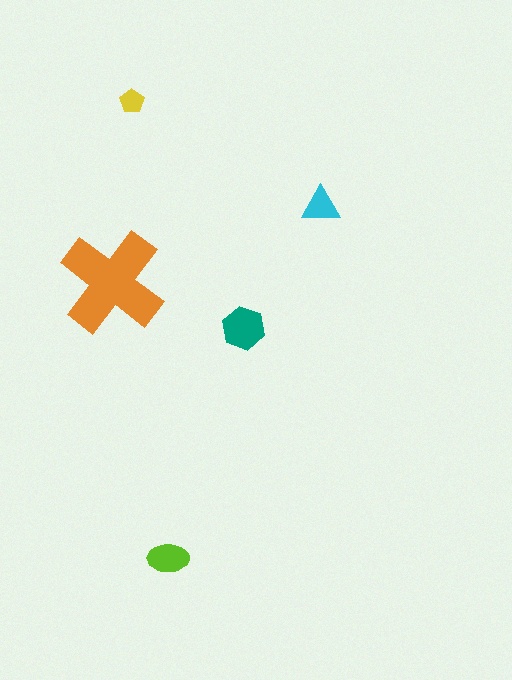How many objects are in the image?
There are 5 objects in the image.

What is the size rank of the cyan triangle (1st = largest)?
4th.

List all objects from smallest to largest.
The yellow pentagon, the cyan triangle, the lime ellipse, the teal hexagon, the orange cross.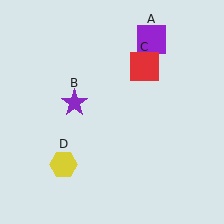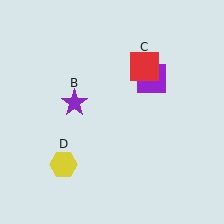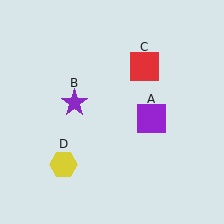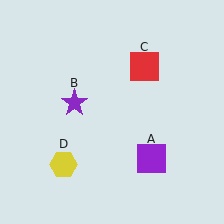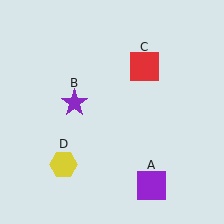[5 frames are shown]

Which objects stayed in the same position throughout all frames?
Purple star (object B) and red square (object C) and yellow hexagon (object D) remained stationary.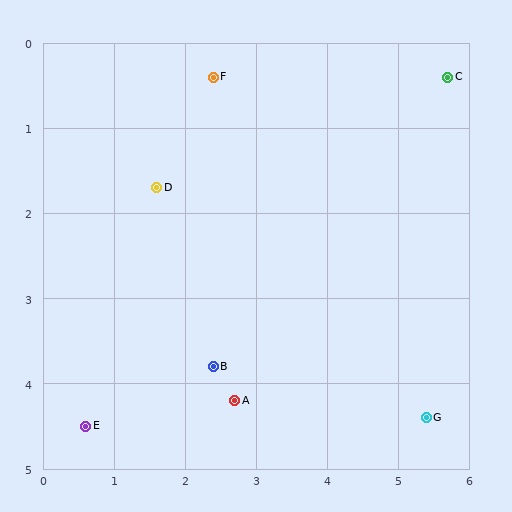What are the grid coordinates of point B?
Point B is at approximately (2.4, 3.8).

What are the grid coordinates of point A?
Point A is at approximately (2.7, 4.2).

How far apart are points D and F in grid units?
Points D and F are about 1.5 grid units apart.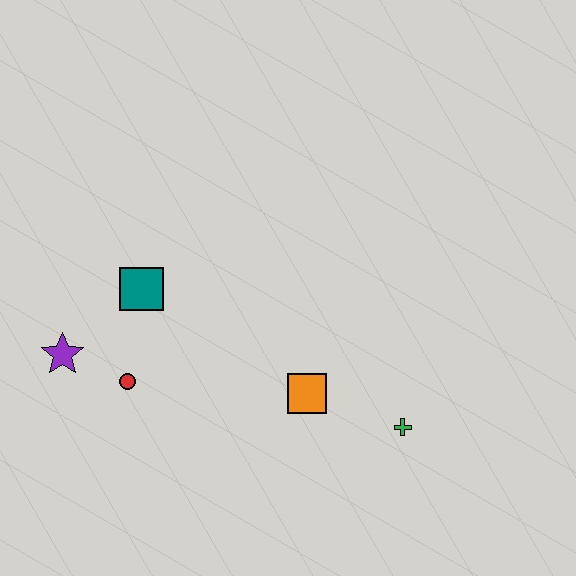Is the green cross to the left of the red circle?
No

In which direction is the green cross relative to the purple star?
The green cross is to the right of the purple star.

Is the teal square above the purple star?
Yes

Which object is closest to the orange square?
The green cross is closest to the orange square.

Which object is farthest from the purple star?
The green cross is farthest from the purple star.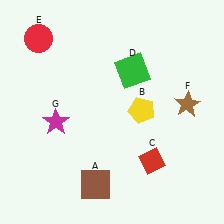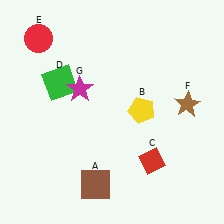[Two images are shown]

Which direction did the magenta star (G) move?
The magenta star (G) moved up.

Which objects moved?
The objects that moved are: the green square (D), the magenta star (G).